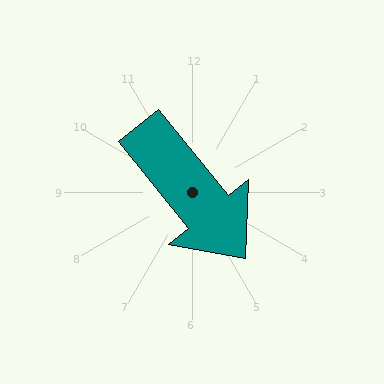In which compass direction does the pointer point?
Southeast.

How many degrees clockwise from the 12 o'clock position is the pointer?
Approximately 141 degrees.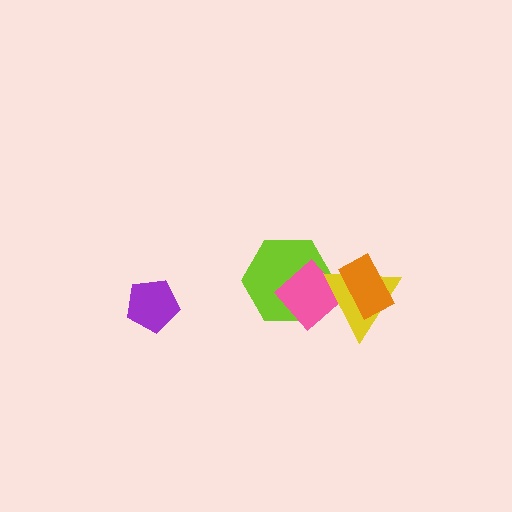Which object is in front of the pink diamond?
The yellow triangle is in front of the pink diamond.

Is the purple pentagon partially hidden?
No, no other shape covers it.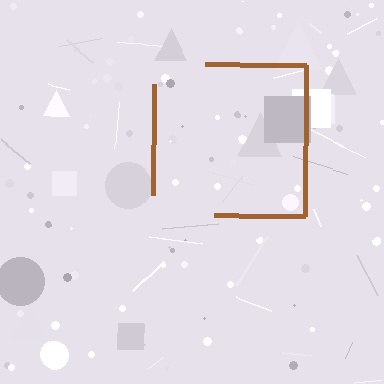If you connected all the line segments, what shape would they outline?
They would outline a square.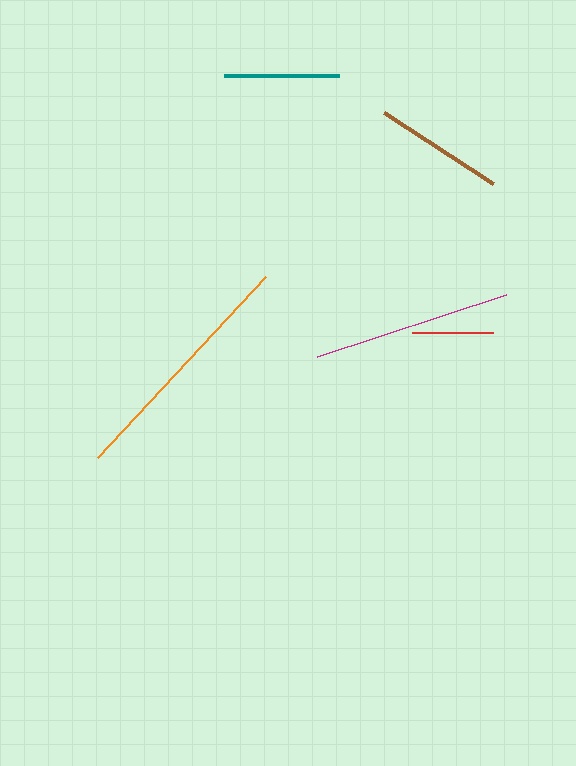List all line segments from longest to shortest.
From longest to shortest: orange, magenta, brown, teal, red.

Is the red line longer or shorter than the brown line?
The brown line is longer than the red line.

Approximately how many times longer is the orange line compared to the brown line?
The orange line is approximately 1.9 times the length of the brown line.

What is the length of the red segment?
The red segment is approximately 80 pixels long.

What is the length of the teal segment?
The teal segment is approximately 116 pixels long.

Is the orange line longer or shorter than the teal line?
The orange line is longer than the teal line.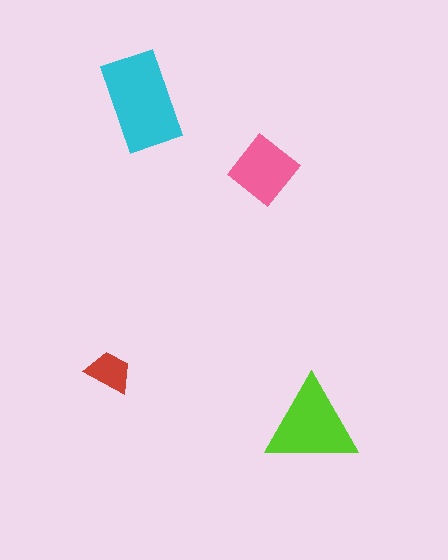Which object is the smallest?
The red trapezoid.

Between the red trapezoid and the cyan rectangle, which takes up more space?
The cyan rectangle.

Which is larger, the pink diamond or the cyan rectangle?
The cyan rectangle.